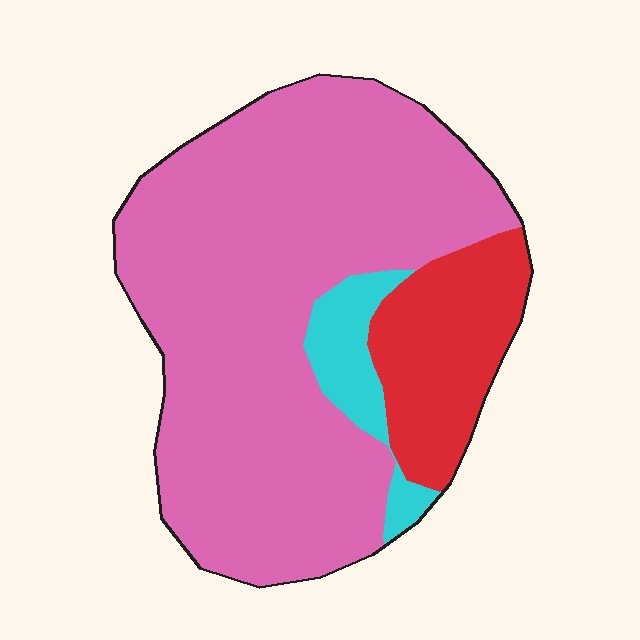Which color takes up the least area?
Cyan, at roughly 10%.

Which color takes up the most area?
Pink, at roughly 75%.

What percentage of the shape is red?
Red takes up between a sixth and a third of the shape.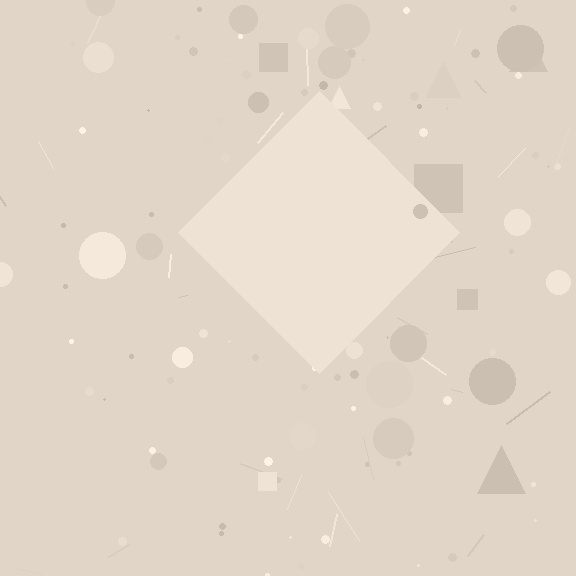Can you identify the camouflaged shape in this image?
The camouflaged shape is a diamond.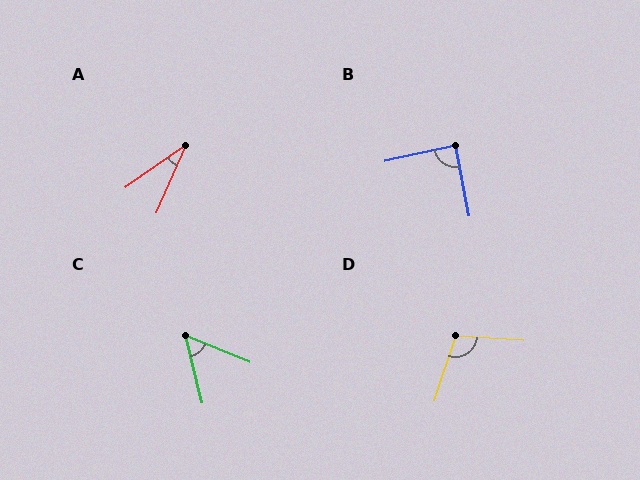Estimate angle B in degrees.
Approximately 88 degrees.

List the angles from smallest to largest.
A (31°), C (53°), B (88°), D (105°).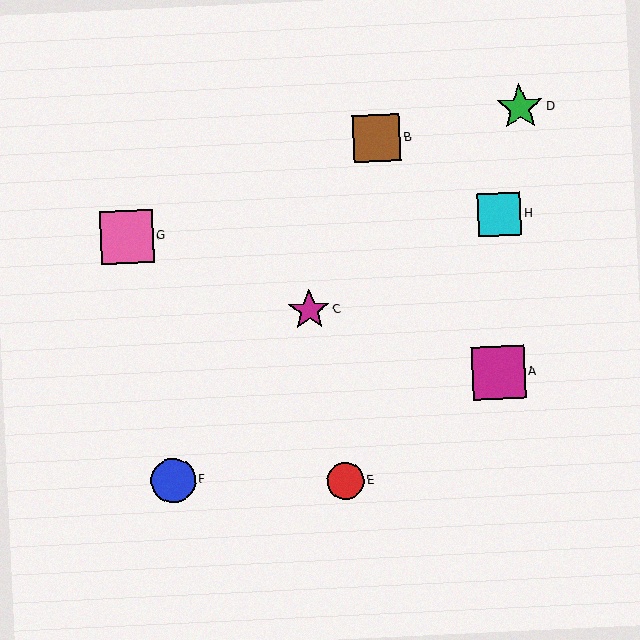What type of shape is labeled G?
Shape G is a pink square.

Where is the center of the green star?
The center of the green star is at (520, 107).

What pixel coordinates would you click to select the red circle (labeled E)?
Click at (345, 481) to select the red circle E.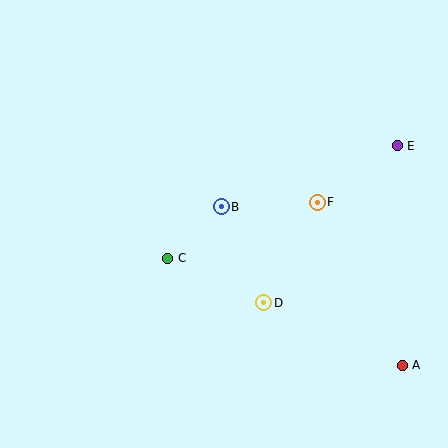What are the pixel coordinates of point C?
Point C is at (168, 258).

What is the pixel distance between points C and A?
The distance between C and A is 257 pixels.